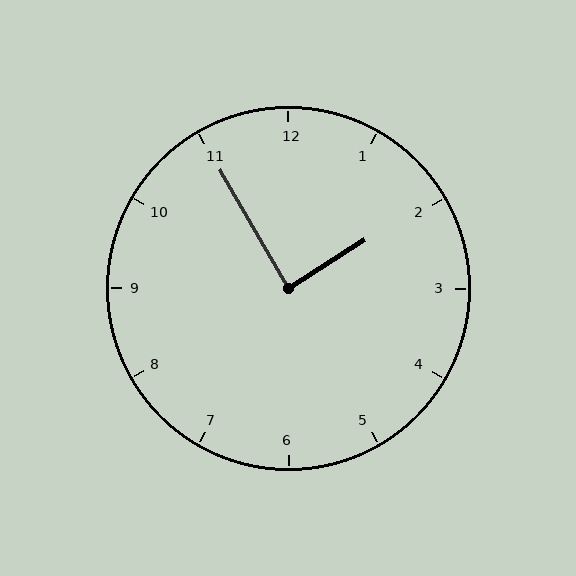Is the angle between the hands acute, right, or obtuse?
It is right.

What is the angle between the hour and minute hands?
Approximately 88 degrees.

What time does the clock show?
1:55.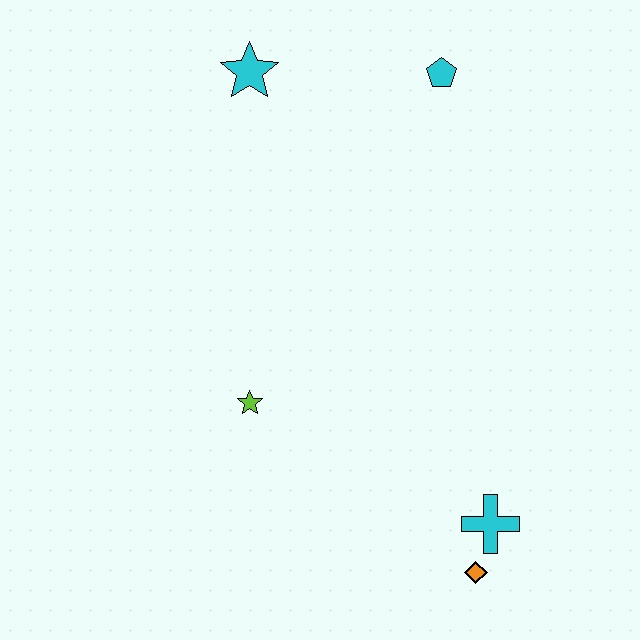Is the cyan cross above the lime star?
No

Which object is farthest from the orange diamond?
The cyan star is farthest from the orange diamond.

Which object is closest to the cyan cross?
The orange diamond is closest to the cyan cross.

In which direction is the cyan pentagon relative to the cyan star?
The cyan pentagon is to the right of the cyan star.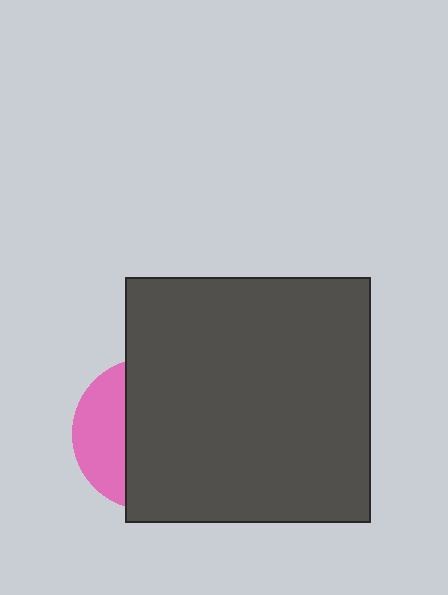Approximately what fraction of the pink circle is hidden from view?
Roughly 68% of the pink circle is hidden behind the dark gray square.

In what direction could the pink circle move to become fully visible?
The pink circle could move left. That would shift it out from behind the dark gray square entirely.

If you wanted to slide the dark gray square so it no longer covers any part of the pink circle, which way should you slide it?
Slide it right — that is the most direct way to separate the two shapes.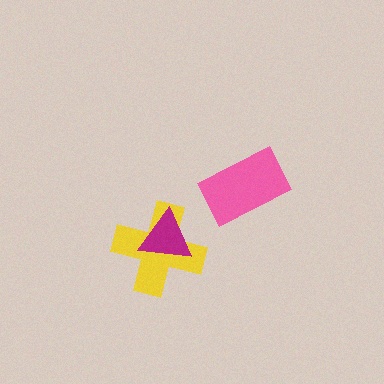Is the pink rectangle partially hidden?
No, no other shape covers it.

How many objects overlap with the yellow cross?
1 object overlaps with the yellow cross.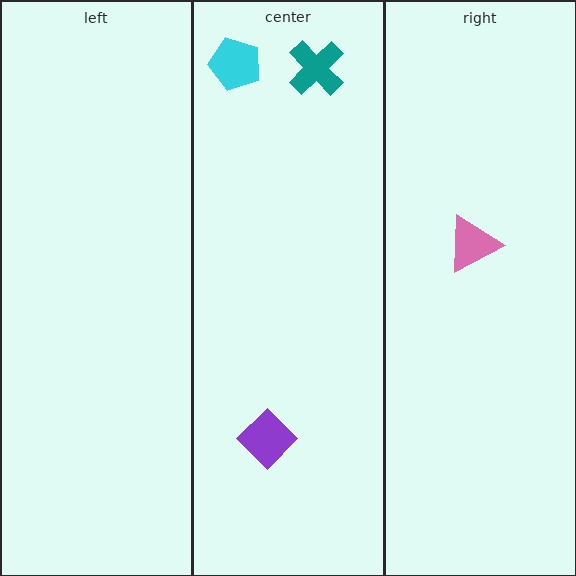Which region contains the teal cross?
The center region.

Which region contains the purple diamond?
The center region.